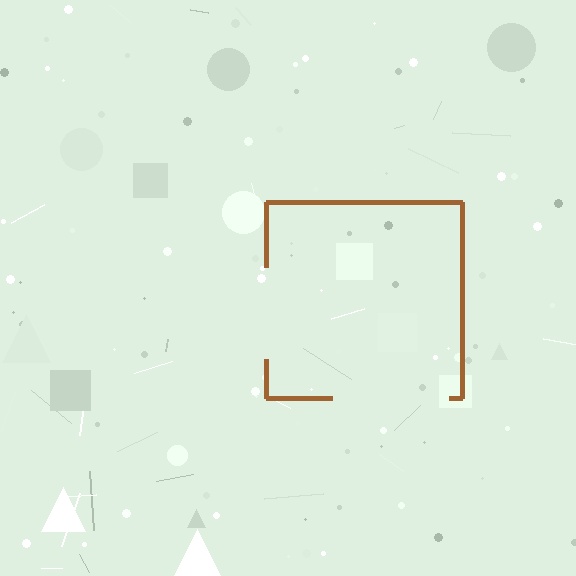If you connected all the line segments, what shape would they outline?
They would outline a square.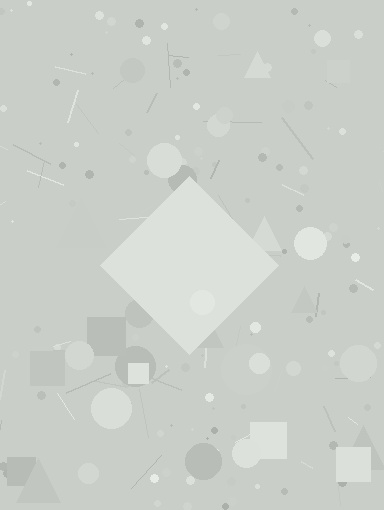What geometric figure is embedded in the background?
A diamond is embedded in the background.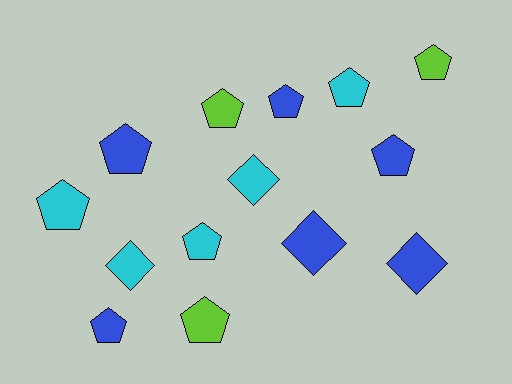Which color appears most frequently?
Blue, with 6 objects.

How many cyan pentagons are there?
There are 3 cyan pentagons.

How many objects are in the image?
There are 14 objects.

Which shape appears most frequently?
Pentagon, with 10 objects.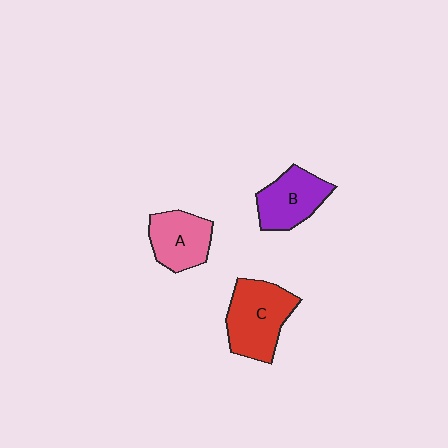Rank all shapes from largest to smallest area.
From largest to smallest: C (red), B (purple), A (pink).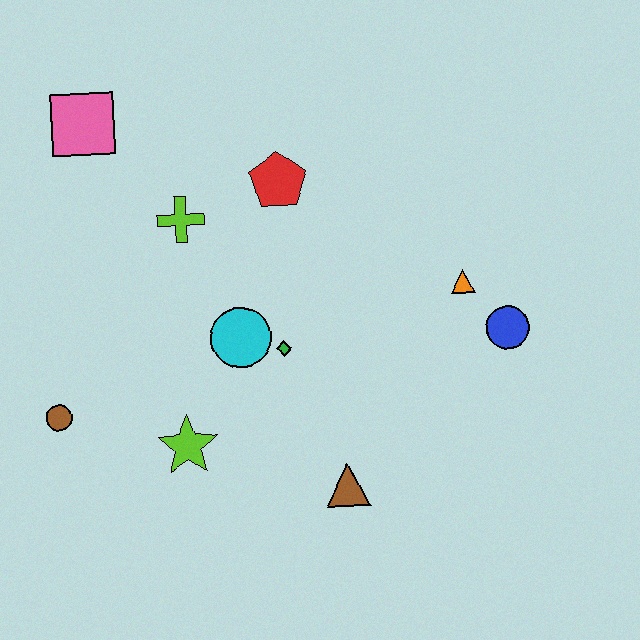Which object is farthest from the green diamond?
The pink square is farthest from the green diamond.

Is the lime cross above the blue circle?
Yes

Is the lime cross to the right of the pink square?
Yes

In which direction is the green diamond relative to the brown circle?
The green diamond is to the right of the brown circle.